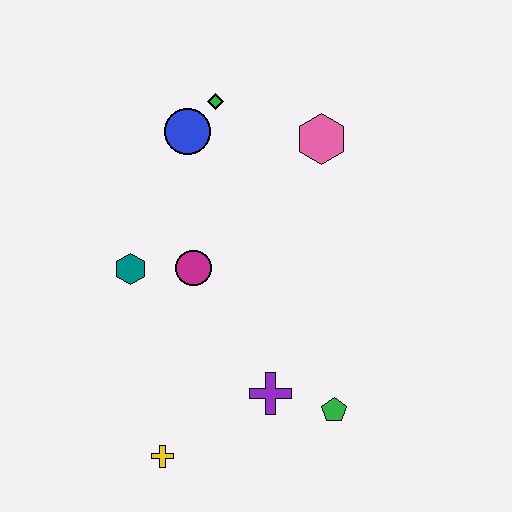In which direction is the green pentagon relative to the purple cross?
The green pentagon is to the right of the purple cross.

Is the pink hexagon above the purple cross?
Yes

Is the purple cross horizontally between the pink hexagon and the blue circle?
Yes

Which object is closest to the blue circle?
The green diamond is closest to the blue circle.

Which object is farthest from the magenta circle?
The green pentagon is farthest from the magenta circle.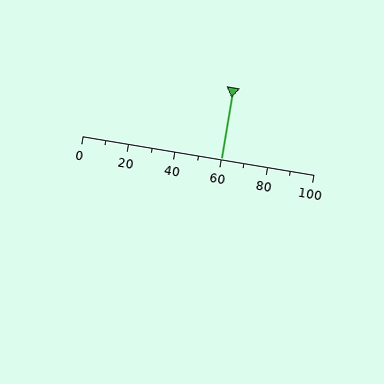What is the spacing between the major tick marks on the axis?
The major ticks are spaced 20 apart.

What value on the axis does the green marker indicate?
The marker indicates approximately 60.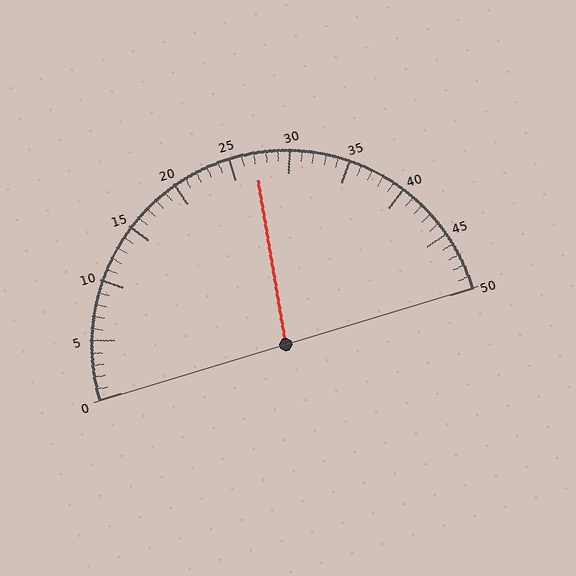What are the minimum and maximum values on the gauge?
The gauge ranges from 0 to 50.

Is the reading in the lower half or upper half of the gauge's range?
The reading is in the upper half of the range (0 to 50).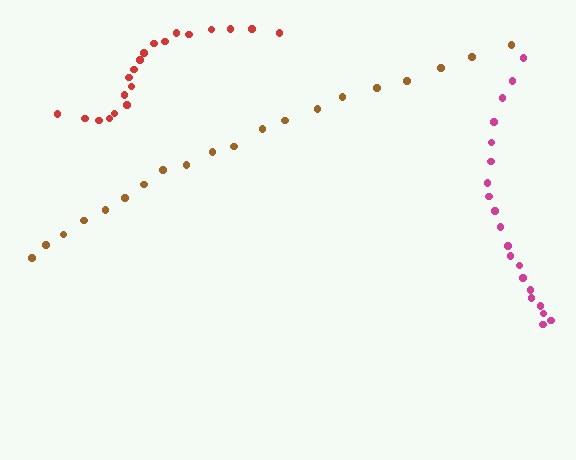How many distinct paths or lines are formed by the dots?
There are 3 distinct paths.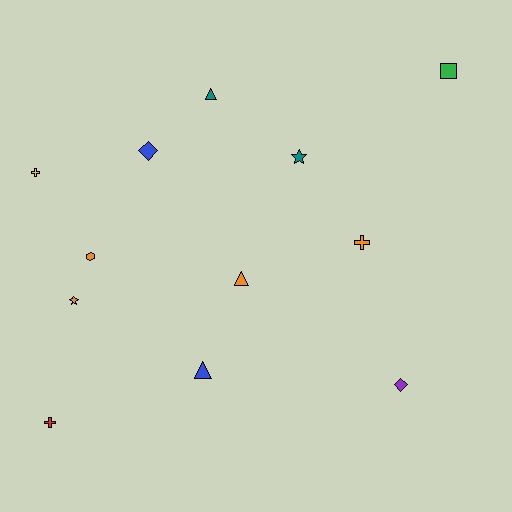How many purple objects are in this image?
There is 1 purple object.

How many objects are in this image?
There are 12 objects.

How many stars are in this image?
There are 2 stars.